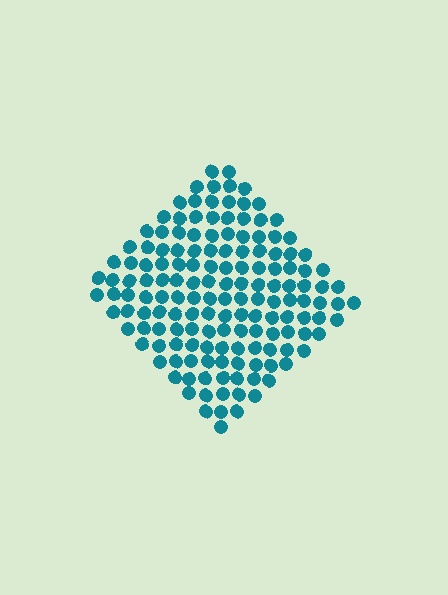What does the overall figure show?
The overall figure shows a diamond.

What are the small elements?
The small elements are circles.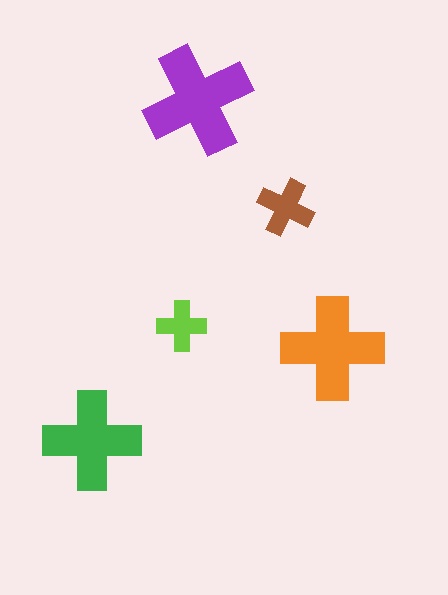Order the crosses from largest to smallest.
the purple one, the orange one, the green one, the brown one, the lime one.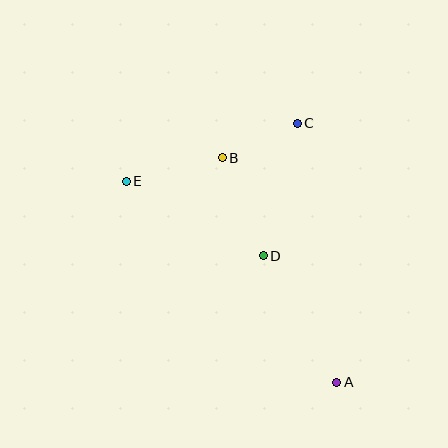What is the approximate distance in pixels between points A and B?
The distance between A and B is approximately 252 pixels.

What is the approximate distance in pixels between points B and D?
The distance between B and D is approximately 106 pixels.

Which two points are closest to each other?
Points B and C are closest to each other.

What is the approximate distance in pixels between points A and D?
The distance between A and D is approximately 146 pixels.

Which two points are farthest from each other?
Points A and E are farthest from each other.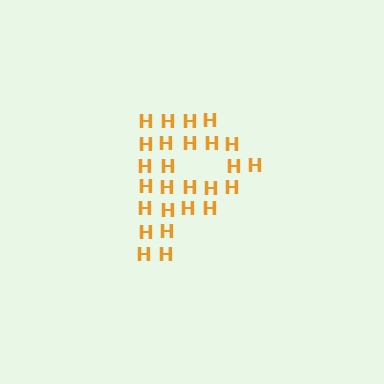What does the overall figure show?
The overall figure shows the letter P.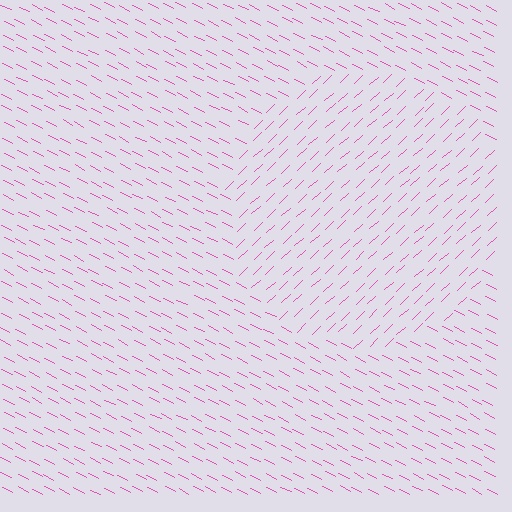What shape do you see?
I see a circle.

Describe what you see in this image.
The image is filled with small pink line segments. A circle region in the image has lines oriented differently from the surrounding lines, creating a visible texture boundary.